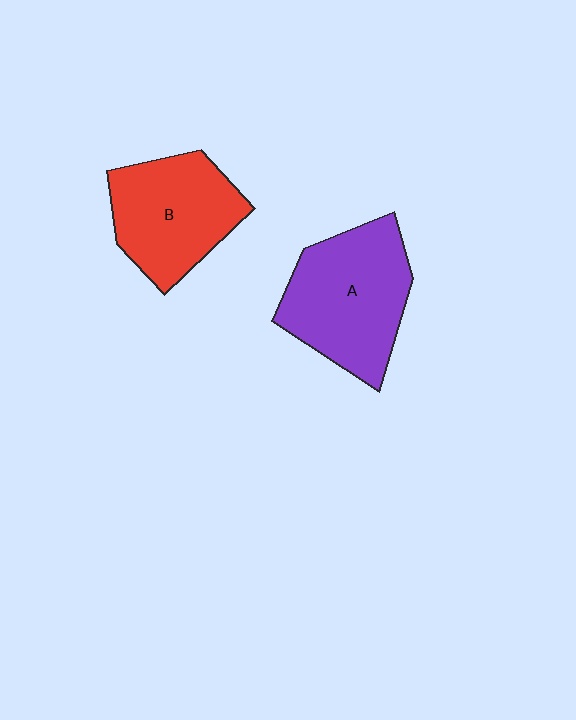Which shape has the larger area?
Shape A (purple).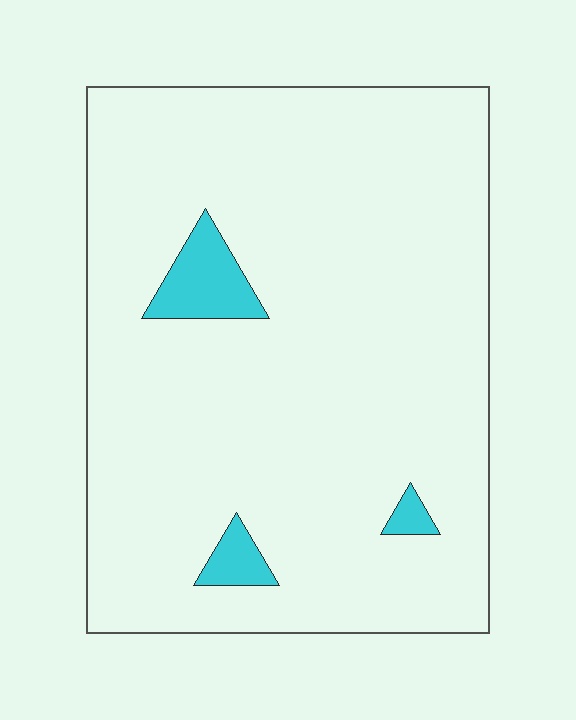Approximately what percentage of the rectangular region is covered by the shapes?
Approximately 5%.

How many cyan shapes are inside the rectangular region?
3.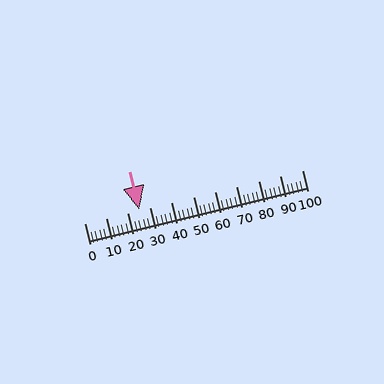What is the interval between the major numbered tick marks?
The major tick marks are spaced 10 units apart.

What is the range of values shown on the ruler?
The ruler shows values from 0 to 100.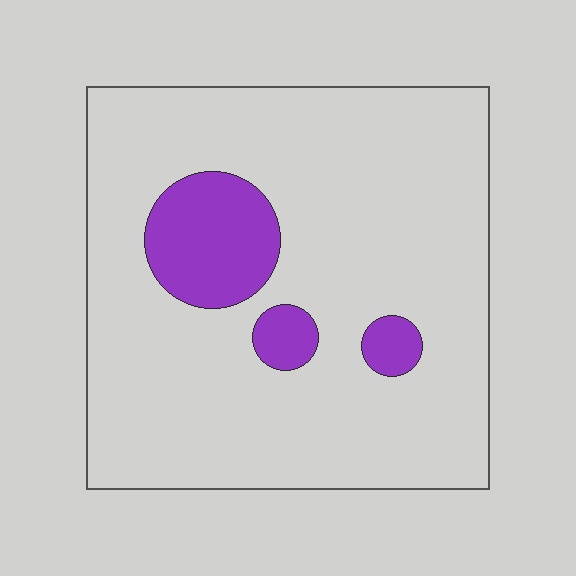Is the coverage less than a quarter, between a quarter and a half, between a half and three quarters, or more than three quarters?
Less than a quarter.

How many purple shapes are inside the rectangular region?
3.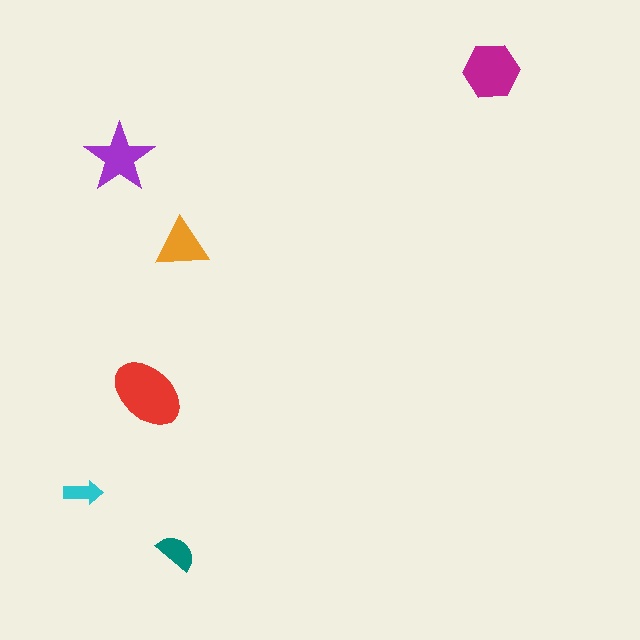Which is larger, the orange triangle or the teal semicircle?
The orange triangle.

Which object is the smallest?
The cyan arrow.